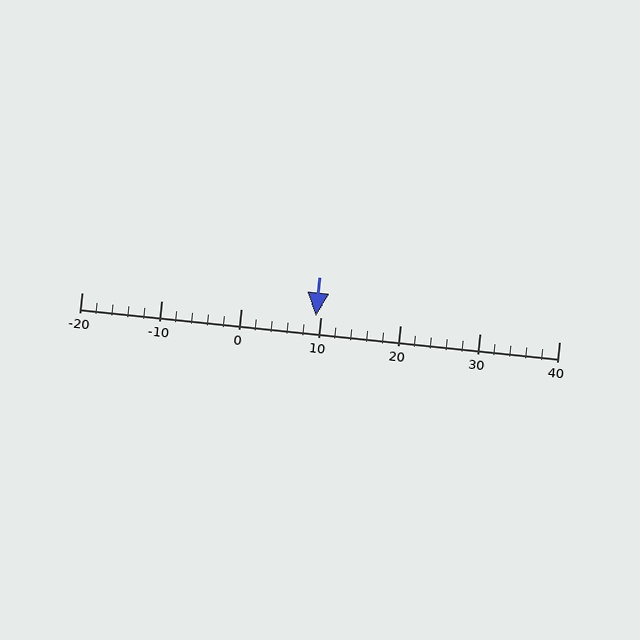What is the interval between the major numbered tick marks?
The major tick marks are spaced 10 units apart.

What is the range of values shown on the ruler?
The ruler shows values from -20 to 40.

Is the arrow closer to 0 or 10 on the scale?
The arrow is closer to 10.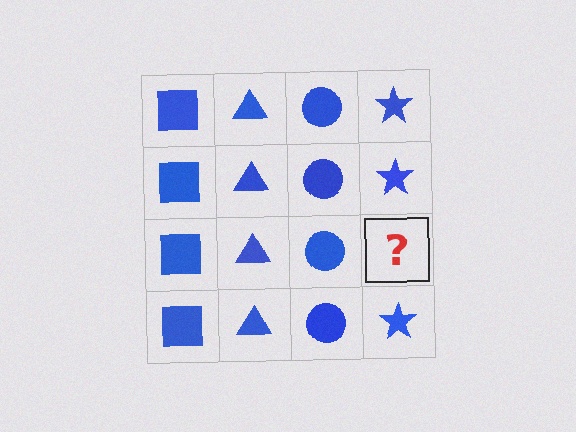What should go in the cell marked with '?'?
The missing cell should contain a blue star.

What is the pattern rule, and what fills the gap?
The rule is that each column has a consistent shape. The gap should be filled with a blue star.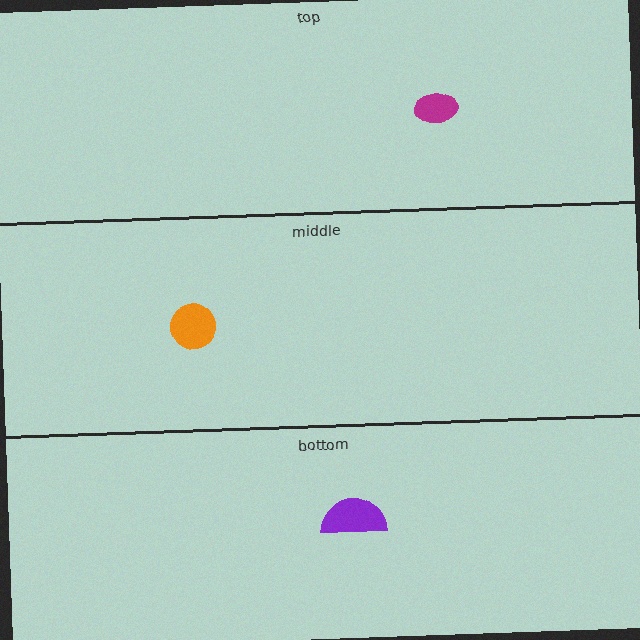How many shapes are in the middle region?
1.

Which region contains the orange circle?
The middle region.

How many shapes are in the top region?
1.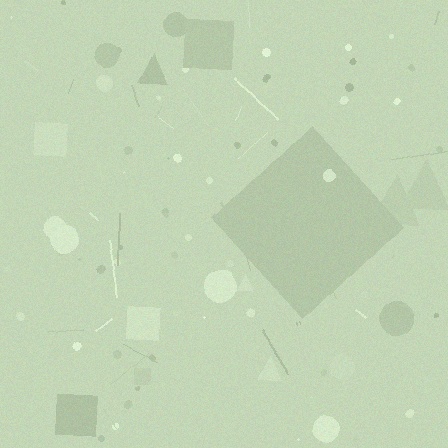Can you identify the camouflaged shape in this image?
The camouflaged shape is a diamond.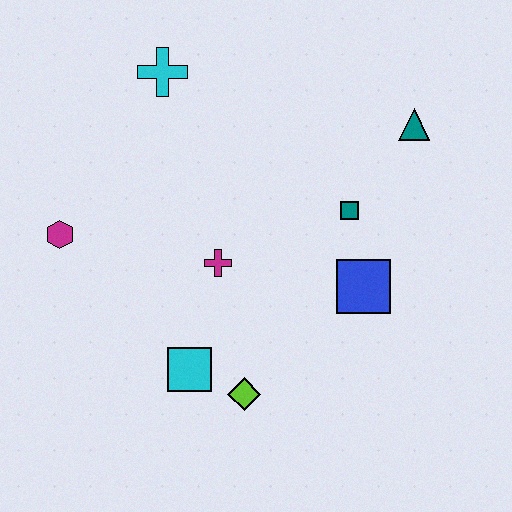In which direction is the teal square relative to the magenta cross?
The teal square is to the right of the magenta cross.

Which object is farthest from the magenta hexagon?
The teal triangle is farthest from the magenta hexagon.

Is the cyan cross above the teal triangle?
Yes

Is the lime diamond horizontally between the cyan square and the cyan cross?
No